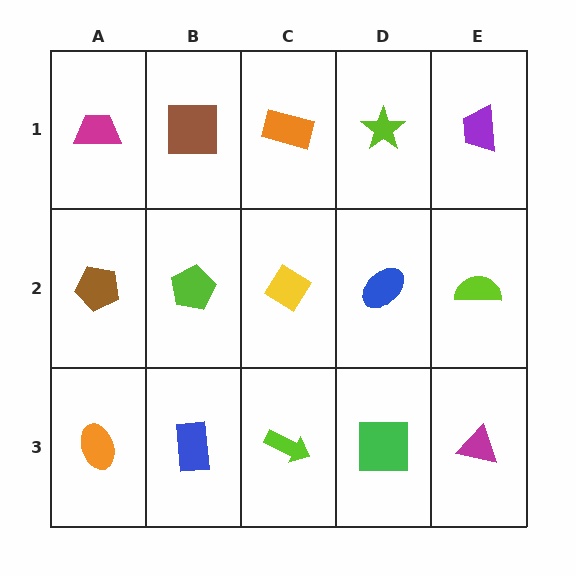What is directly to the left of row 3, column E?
A green square.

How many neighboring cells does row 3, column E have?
2.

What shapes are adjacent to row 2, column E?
A purple trapezoid (row 1, column E), a magenta triangle (row 3, column E), a blue ellipse (row 2, column D).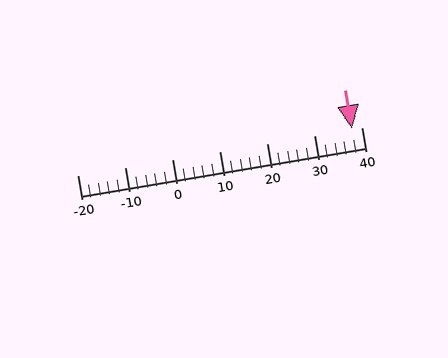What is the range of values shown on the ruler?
The ruler shows values from -20 to 40.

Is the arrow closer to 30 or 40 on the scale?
The arrow is closer to 40.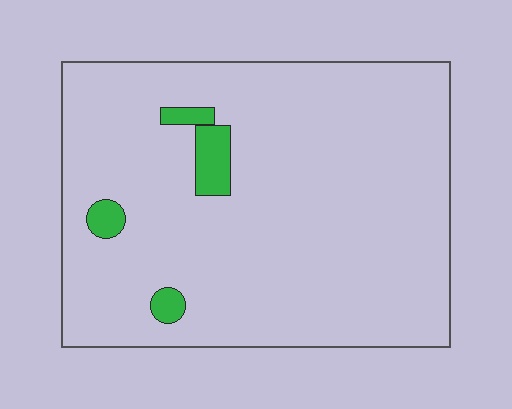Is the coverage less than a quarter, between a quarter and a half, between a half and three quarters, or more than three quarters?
Less than a quarter.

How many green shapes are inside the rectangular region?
4.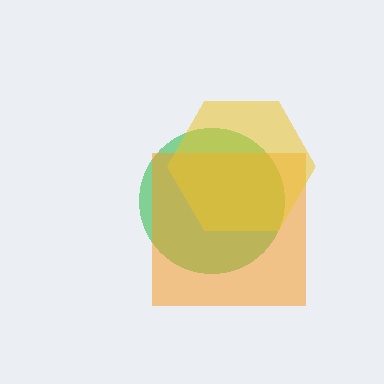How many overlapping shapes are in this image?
There are 3 overlapping shapes in the image.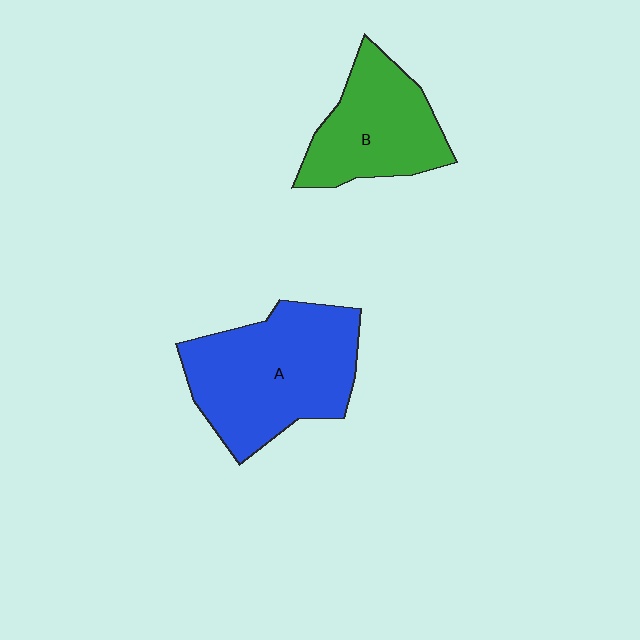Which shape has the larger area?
Shape A (blue).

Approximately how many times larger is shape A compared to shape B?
Approximately 1.5 times.